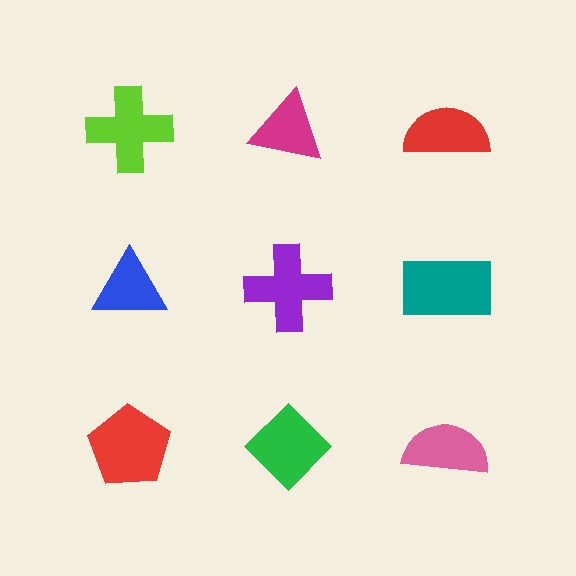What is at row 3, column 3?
A pink semicircle.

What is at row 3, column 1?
A red pentagon.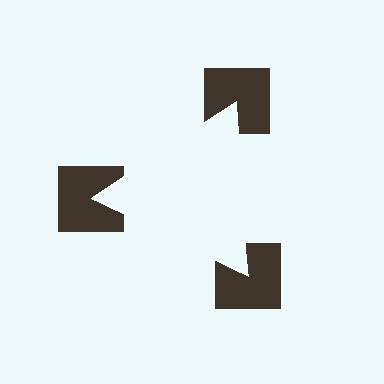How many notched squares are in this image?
There are 3 — one at each vertex of the illusory triangle.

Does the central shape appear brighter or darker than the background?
It typically appears slightly brighter than the background, even though no actual brightness change is drawn.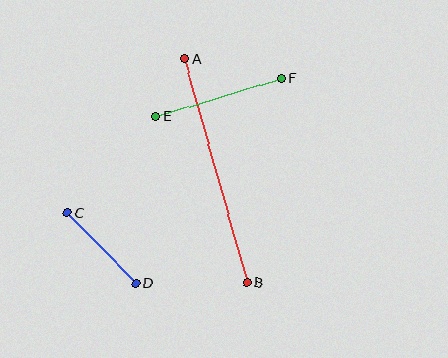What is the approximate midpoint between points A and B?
The midpoint is at approximately (215, 171) pixels.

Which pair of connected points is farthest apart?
Points A and B are farthest apart.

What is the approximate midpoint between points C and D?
The midpoint is at approximately (102, 248) pixels.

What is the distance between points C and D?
The distance is approximately 98 pixels.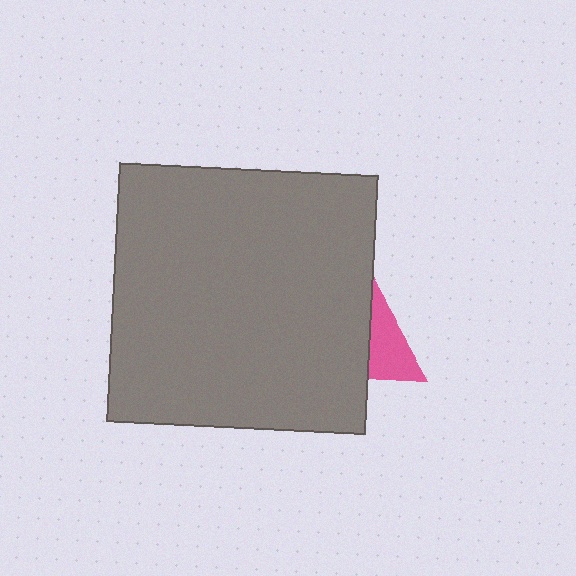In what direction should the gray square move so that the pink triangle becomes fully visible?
The gray square should move left. That is the shortest direction to clear the overlap and leave the pink triangle fully visible.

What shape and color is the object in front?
The object in front is a gray square.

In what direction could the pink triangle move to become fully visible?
The pink triangle could move right. That would shift it out from behind the gray square entirely.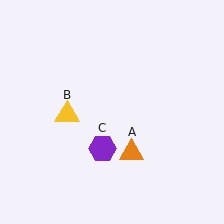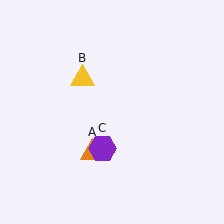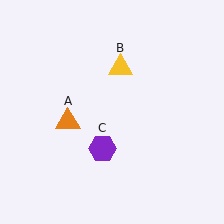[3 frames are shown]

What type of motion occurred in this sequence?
The orange triangle (object A), yellow triangle (object B) rotated clockwise around the center of the scene.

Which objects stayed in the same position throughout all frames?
Purple hexagon (object C) remained stationary.